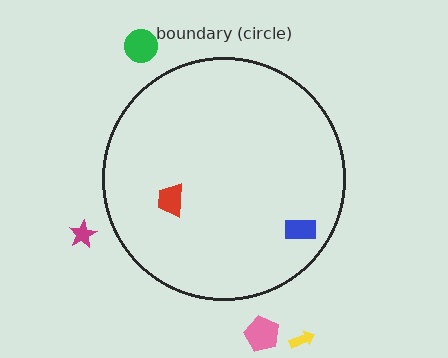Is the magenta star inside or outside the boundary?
Outside.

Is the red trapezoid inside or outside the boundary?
Inside.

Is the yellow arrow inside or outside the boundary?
Outside.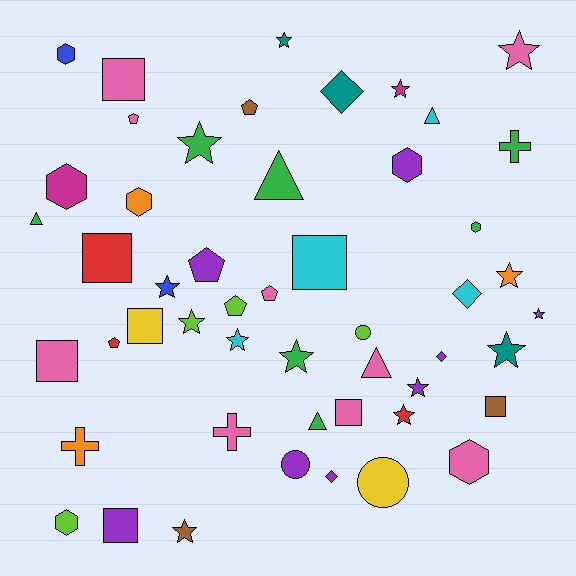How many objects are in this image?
There are 50 objects.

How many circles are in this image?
There are 3 circles.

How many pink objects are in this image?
There are 9 pink objects.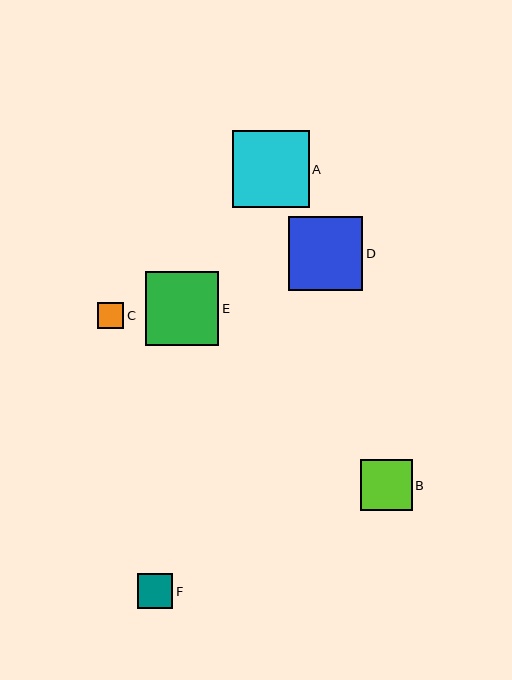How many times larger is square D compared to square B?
Square D is approximately 1.4 times the size of square B.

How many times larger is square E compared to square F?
Square E is approximately 2.1 times the size of square F.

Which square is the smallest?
Square C is the smallest with a size of approximately 26 pixels.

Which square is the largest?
Square A is the largest with a size of approximately 77 pixels.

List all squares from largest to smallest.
From largest to smallest: A, D, E, B, F, C.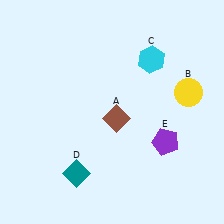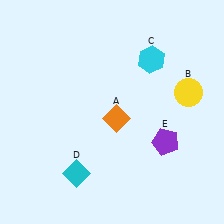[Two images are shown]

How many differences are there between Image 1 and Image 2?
There are 2 differences between the two images.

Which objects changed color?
A changed from brown to orange. D changed from teal to cyan.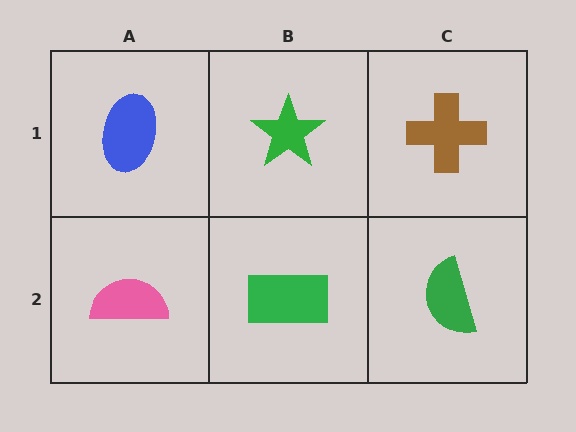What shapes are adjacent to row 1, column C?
A green semicircle (row 2, column C), a green star (row 1, column B).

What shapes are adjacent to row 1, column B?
A green rectangle (row 2, column B), a blue ellipse (row 1, column A), a brown cross (row 1, column C).